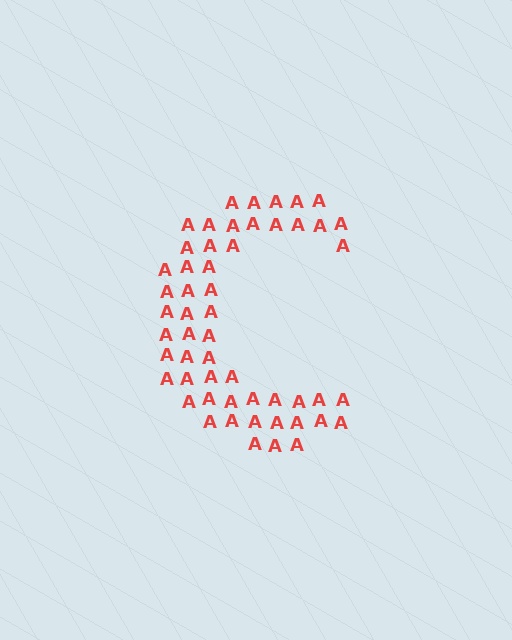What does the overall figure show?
The overall figure shows the letter C.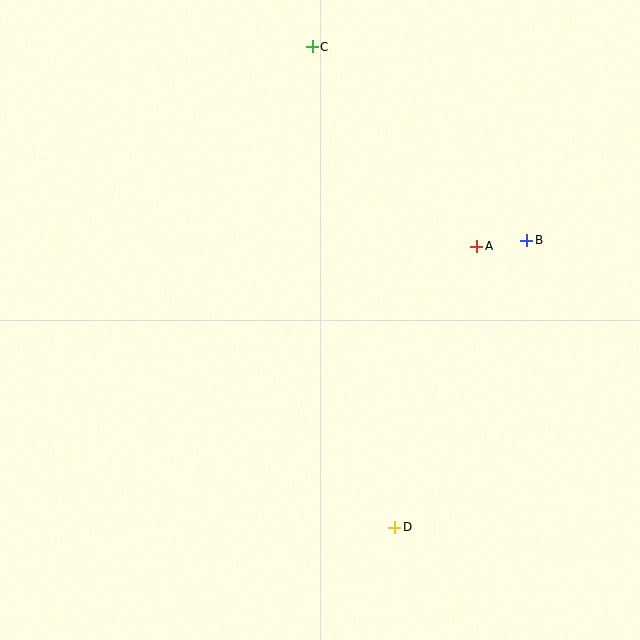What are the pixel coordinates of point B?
Point B is at (527, 240).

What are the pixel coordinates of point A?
Point A is at (477, 246).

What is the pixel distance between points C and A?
The distance between C and A is 259 pixels.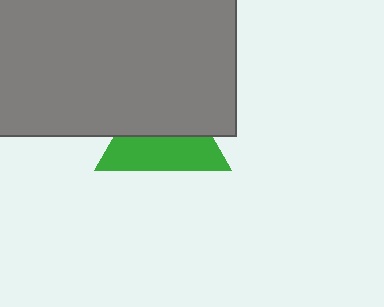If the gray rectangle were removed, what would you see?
You would see the complete green triangle.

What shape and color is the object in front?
The object in front is a gray rectangle.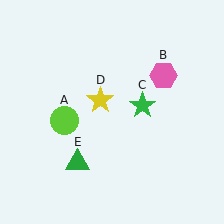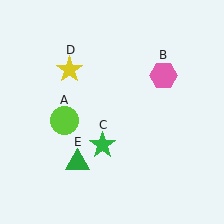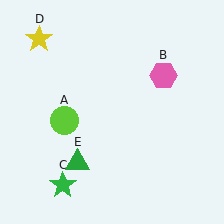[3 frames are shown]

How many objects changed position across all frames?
2 objects changed position: green star (object C), yellow star (object D).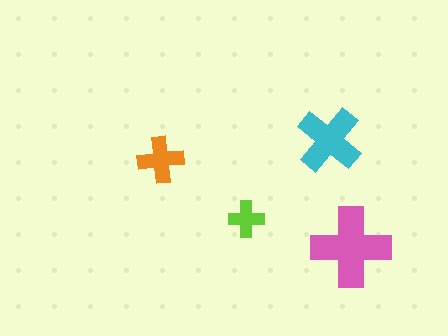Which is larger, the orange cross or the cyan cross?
The cyan one.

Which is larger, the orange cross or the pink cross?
The pink one.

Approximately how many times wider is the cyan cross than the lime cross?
About 2 times wider.